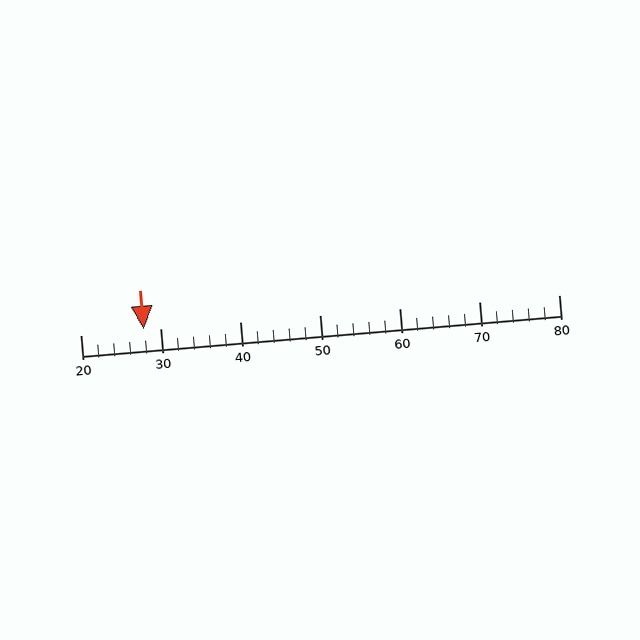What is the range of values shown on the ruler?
The ruler shows values from 20 to 80.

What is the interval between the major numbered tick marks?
The major tick marks are spaced 10 units apart.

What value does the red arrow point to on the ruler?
The red arrow points to approximately 28.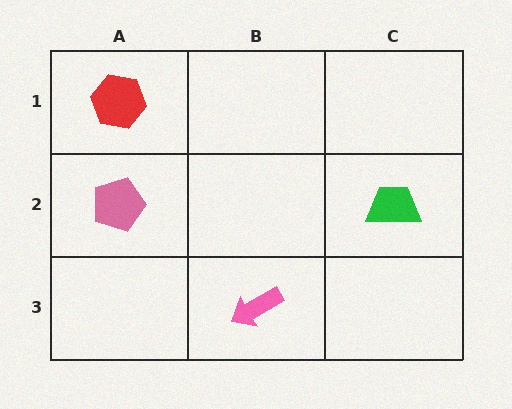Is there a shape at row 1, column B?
No, that cell is empty.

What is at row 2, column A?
A pink pentagon.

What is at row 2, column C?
A green trapezoid.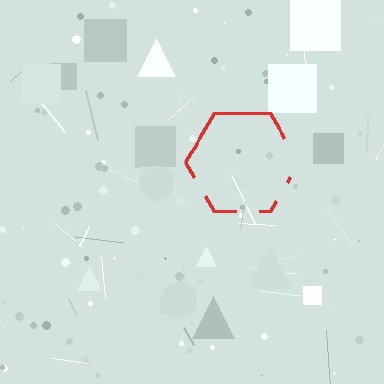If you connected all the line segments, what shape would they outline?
They would outline a hexagon.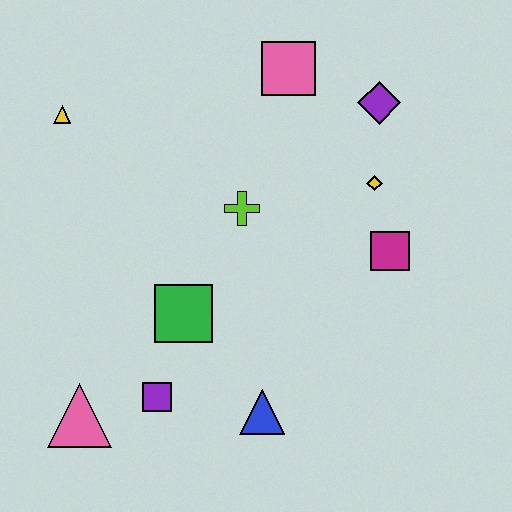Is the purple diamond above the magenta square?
Yes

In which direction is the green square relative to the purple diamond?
The green square is below the purple diamond.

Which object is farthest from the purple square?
The purple diamond is farthest from the purple square.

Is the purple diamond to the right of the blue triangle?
Yes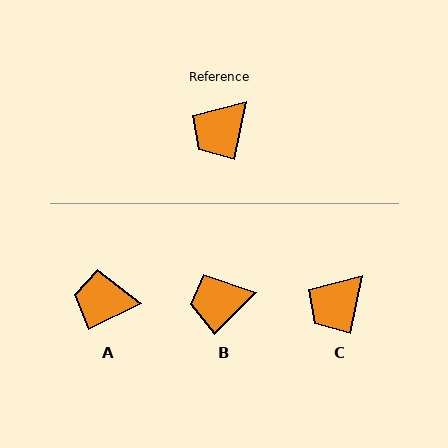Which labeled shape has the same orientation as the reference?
C.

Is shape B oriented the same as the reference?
No, it is off by about 34 degrees.